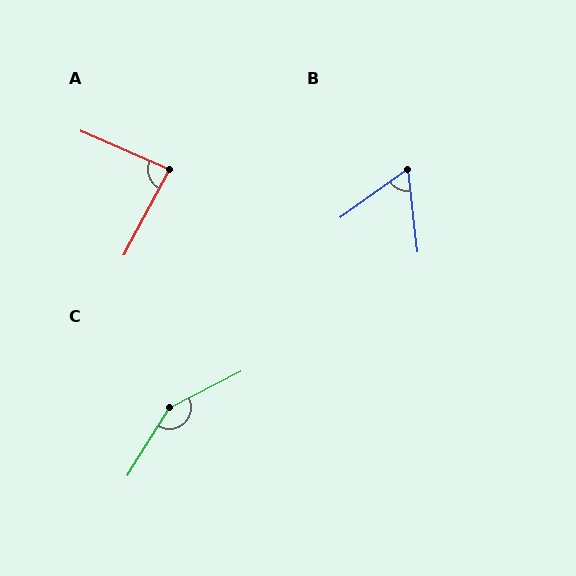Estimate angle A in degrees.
Approximately 86 degrees.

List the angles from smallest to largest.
B (61°), A (86°), C (149°).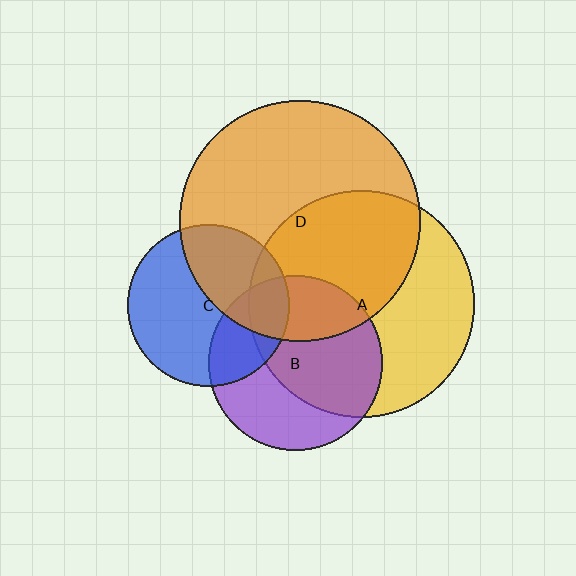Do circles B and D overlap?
Yes.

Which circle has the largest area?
Circle D (orange).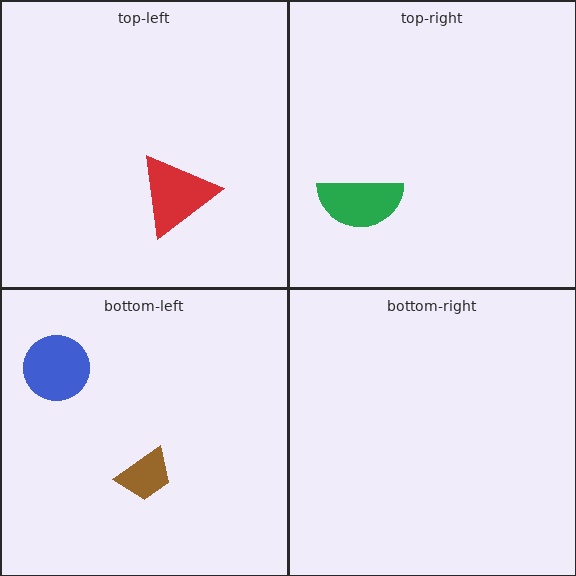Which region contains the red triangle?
The top-left region.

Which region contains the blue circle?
The bottom-left region.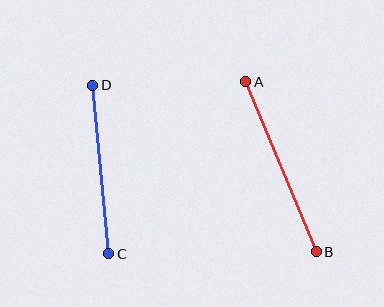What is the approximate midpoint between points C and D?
The midpoint is at approximately (101, 170) pixels.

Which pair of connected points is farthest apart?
Points A and B are farthest apart.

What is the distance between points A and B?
The distance is approximately 184 pixels.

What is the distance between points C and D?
The distance is approximately 169 pixels.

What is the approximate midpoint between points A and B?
The midpoint is at approximately (281, 167) pixels.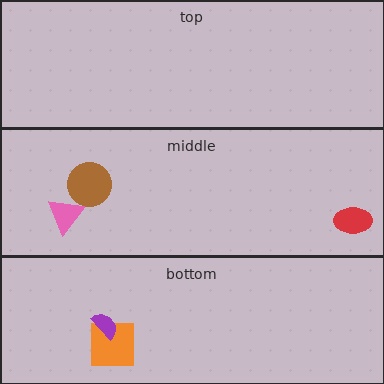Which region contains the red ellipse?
The middle region.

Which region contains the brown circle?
The middle region.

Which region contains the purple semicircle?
The bottom region.